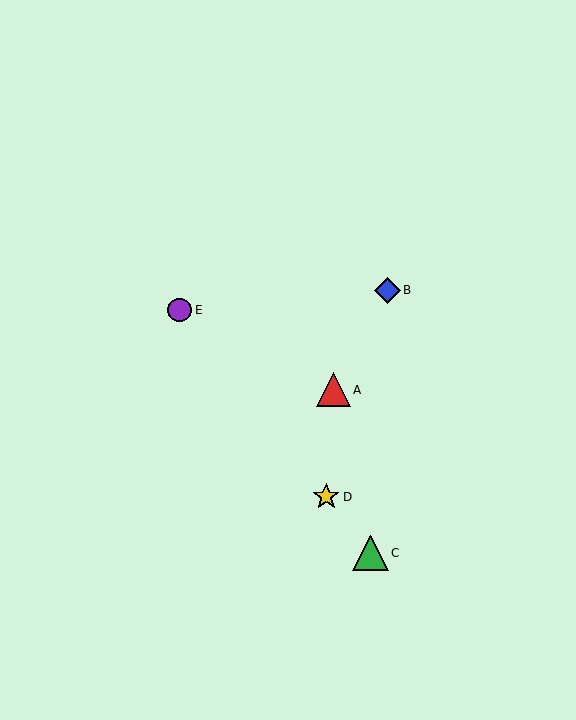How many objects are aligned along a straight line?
3 objects (C, D, E) are aligned along a straight line.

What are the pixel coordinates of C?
Object C is at (371, 553).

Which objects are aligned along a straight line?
Objects C, D, E are aligned along a straight line.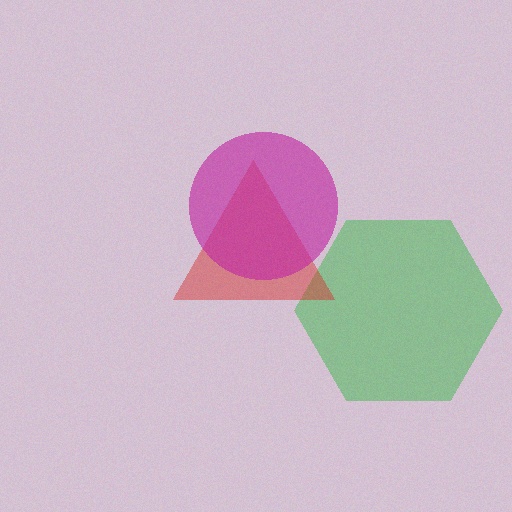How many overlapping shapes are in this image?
There are 3 overlapping shapes in the image.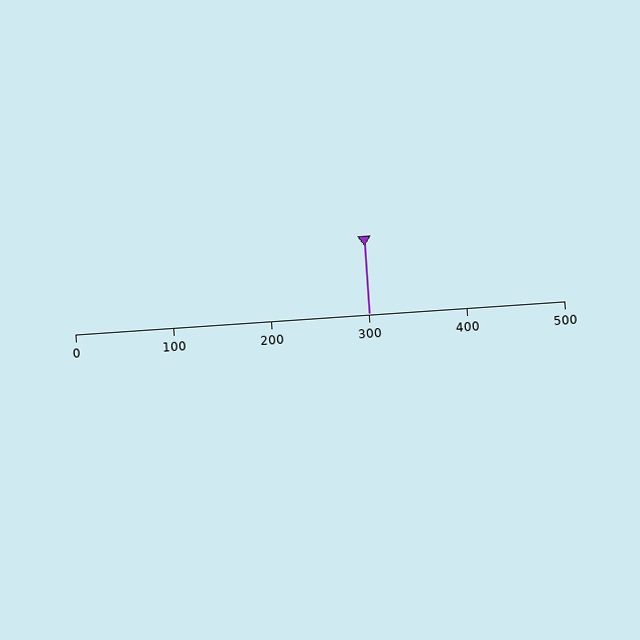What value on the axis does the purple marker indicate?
The marker indicates approximately 300.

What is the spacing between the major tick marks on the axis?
The major ticks are spaced 100 apart.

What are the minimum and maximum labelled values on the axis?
The axis runs from 0 to 500.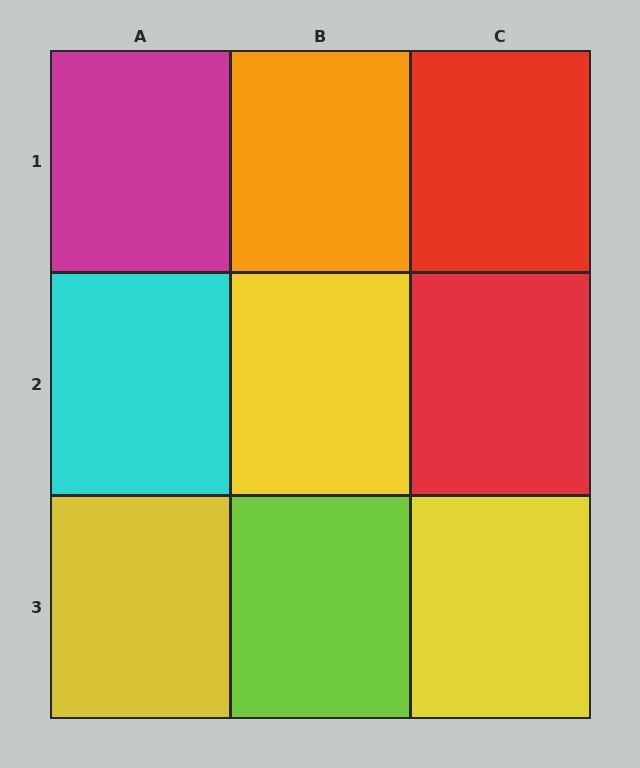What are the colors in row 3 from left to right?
Yellow, lime, yellow.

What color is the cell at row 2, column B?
Yellow.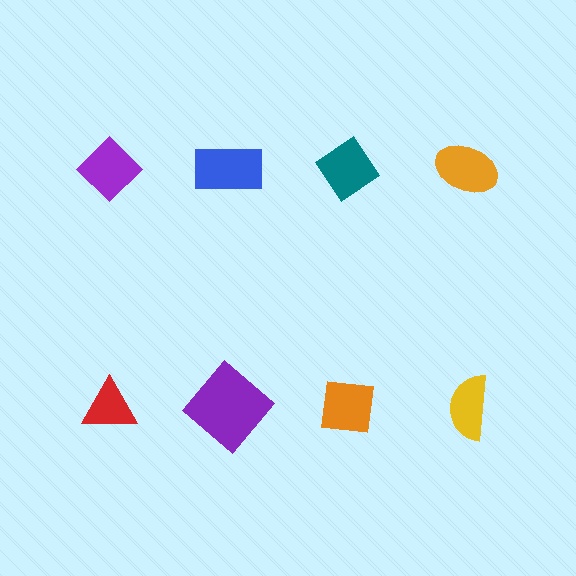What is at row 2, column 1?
A red triangle.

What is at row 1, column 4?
An orange ellipse.